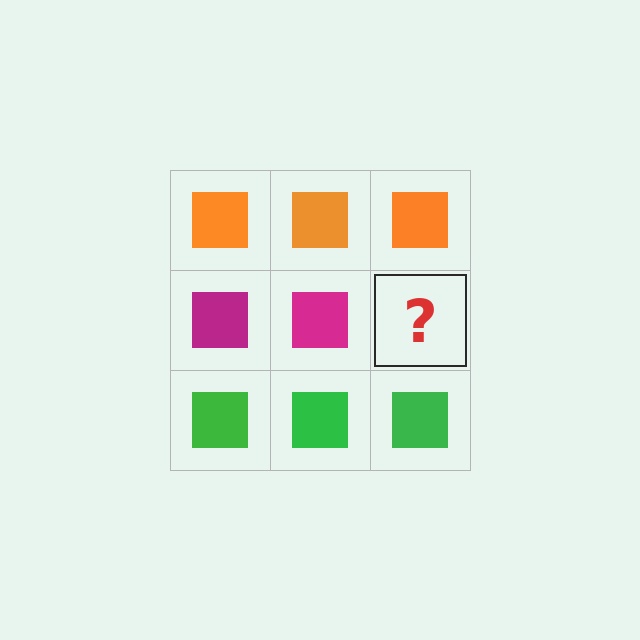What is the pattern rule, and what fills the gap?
The rule is that each row has a consistent color. The gap should be filled with a magenta square.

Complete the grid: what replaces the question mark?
The question mark should be replaced with a magenta square.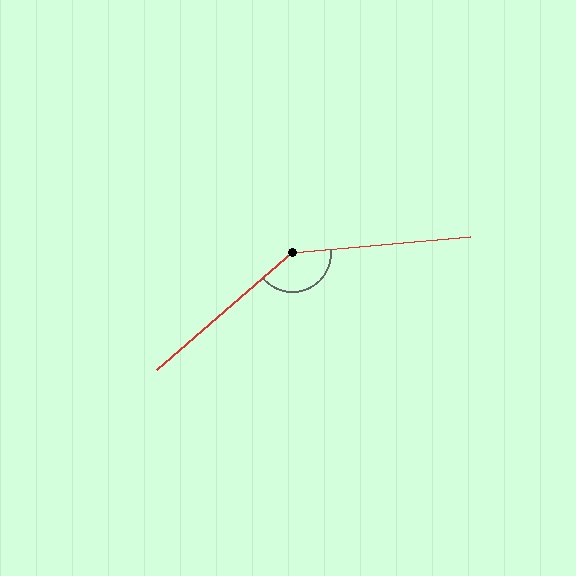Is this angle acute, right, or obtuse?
It is obtuse.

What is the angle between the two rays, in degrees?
Approximately 144 degrees.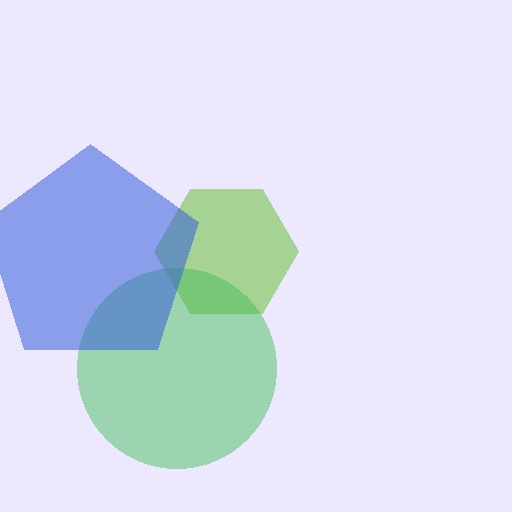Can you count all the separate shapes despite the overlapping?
Yes, there are 3 separate shapes.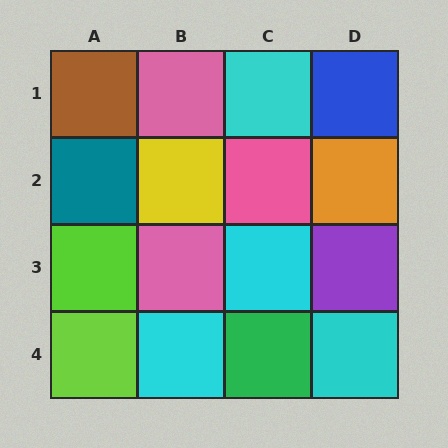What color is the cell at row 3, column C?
Cyan.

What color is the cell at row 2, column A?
Teal.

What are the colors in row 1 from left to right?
Brown, pink, cyan, blue.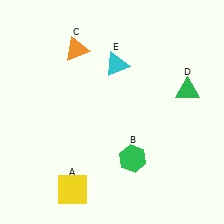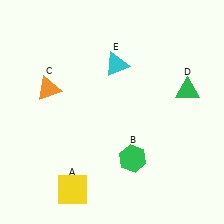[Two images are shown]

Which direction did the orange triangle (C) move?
The orange triangle (C) moved down.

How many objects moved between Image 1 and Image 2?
1 object moved between the two images.